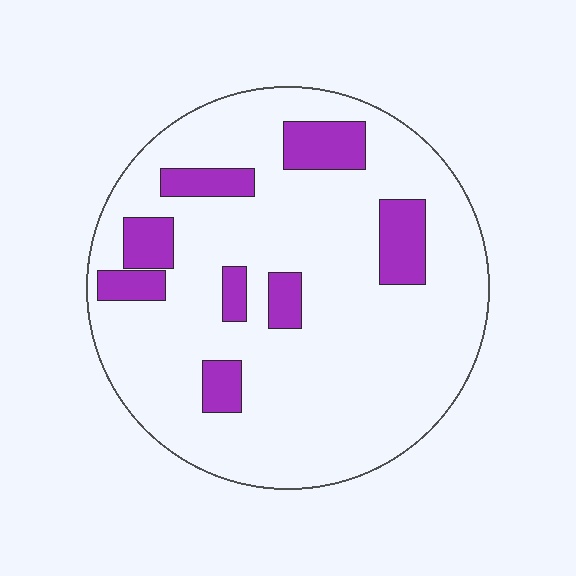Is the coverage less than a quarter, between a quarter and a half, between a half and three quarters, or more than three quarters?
Less than a quarter.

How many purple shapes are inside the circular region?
8.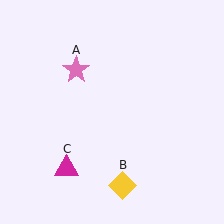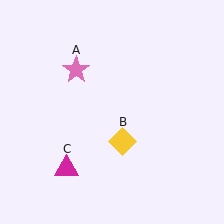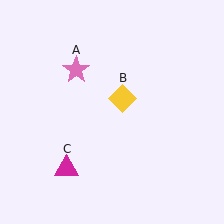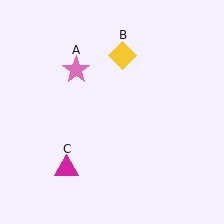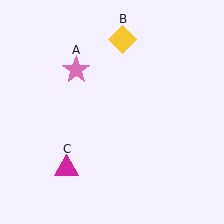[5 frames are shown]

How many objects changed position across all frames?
1 object changed position: yellow diamond (object B).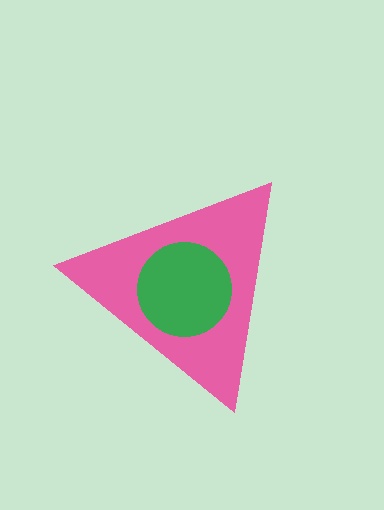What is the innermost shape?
The green circle.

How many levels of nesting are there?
2.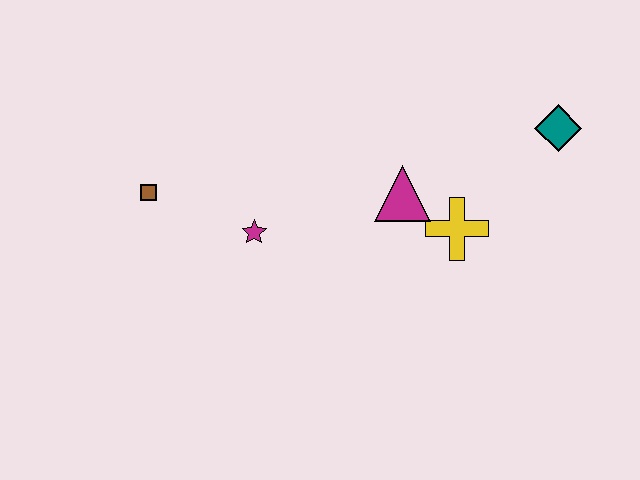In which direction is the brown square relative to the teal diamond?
The brown square is to the left of the teal diamond.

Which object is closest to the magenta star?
The brown square is closest to the magenta star.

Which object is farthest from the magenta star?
The teal diamond is farthest from the magenta star.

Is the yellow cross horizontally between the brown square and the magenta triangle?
No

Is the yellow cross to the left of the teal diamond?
Yes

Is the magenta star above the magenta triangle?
No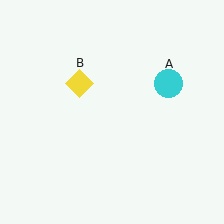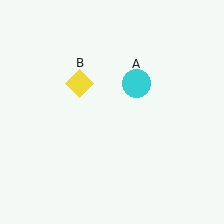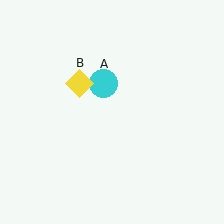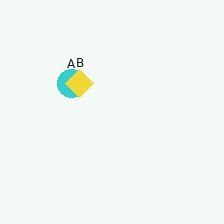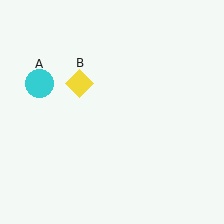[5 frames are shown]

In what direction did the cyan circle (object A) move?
The cyan circle (object A) moved left.